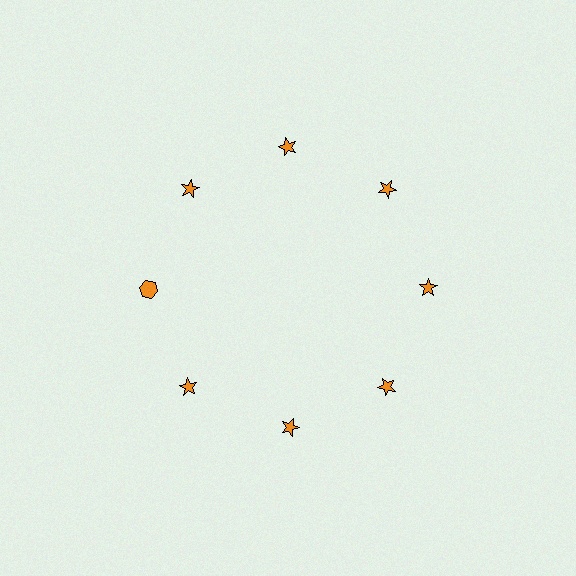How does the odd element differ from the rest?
It has a different shape: hexagon instead of star.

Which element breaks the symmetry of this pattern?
The orange hexagon at roughly the 9 o'clock position breaks the symmetry. All other shapes are orange stars.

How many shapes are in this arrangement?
There are 8 shapes arranged in a ring pattern.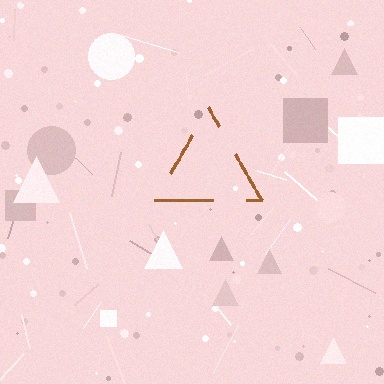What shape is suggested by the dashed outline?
The dashed outline suggests a triangle.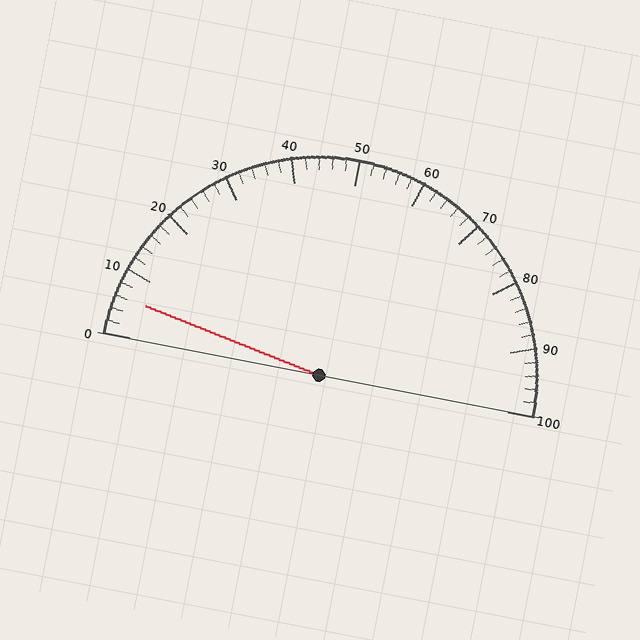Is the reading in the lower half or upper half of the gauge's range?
The reading is in the lower half of the range (0 to 100).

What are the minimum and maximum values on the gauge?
The gauge ranges from 0 to 100.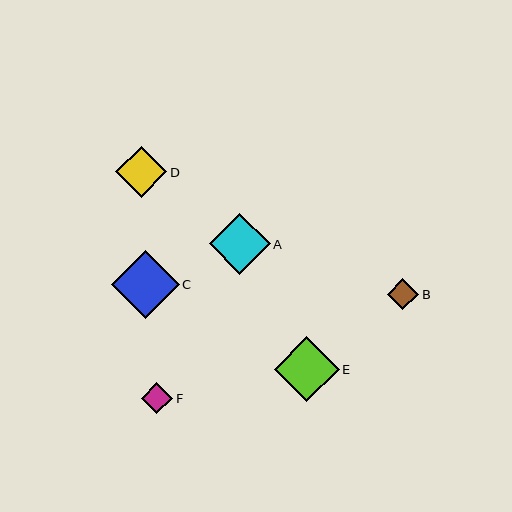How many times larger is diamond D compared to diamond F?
Diamond D is approximately 1.6 times the size of diamond F.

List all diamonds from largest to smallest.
From largest to smallest: C, E, A, D, F, B.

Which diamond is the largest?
Diamond C is the largest with a size of approximately 68 pixels.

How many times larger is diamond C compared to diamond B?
Diamond C is approximately 2.2 times the size of diamond B.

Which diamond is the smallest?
Diamond B is the smallest with a size of approximately 31 pixels.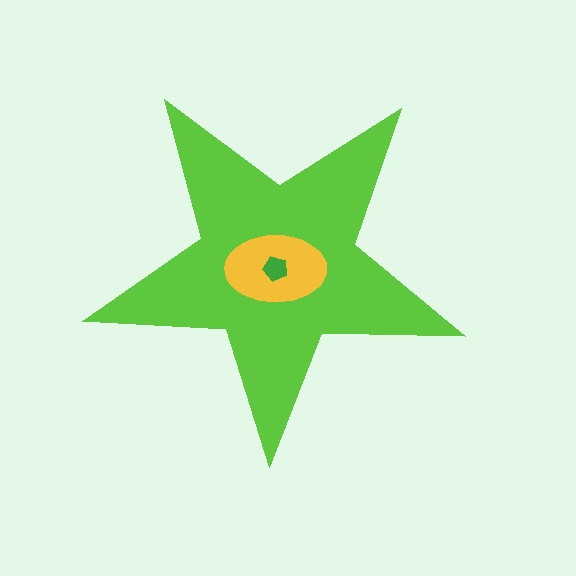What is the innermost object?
The green pentagon.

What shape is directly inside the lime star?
The yellow ellipse.